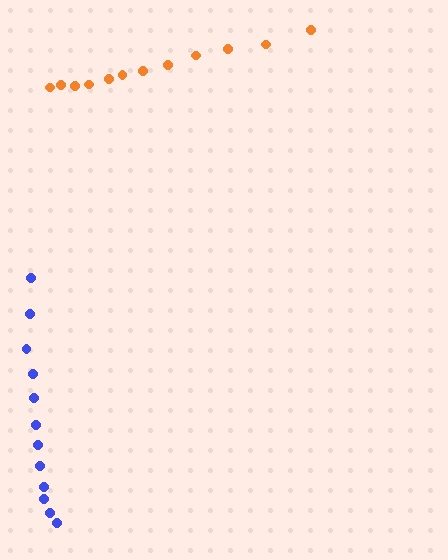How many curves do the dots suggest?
There are 2 distinct paths.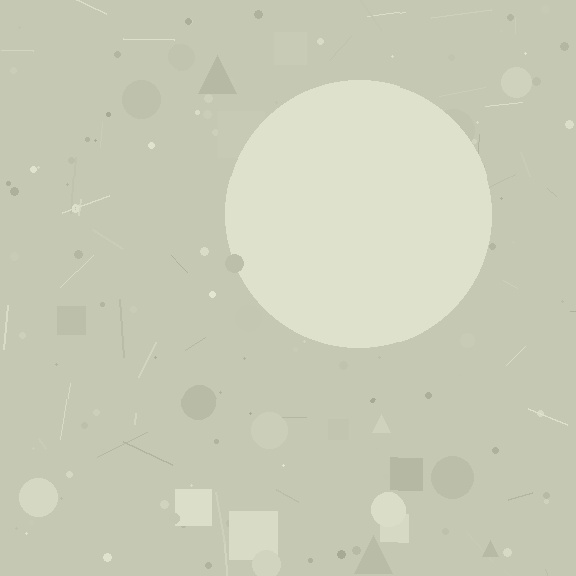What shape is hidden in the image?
A circle is hidden in the image.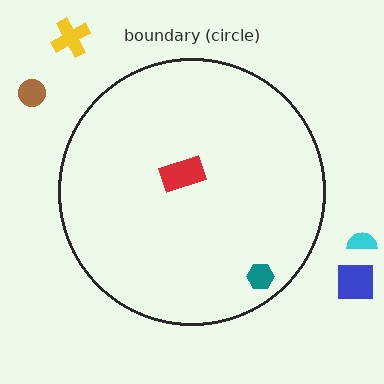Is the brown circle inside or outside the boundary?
Outside.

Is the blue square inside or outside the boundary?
Outside.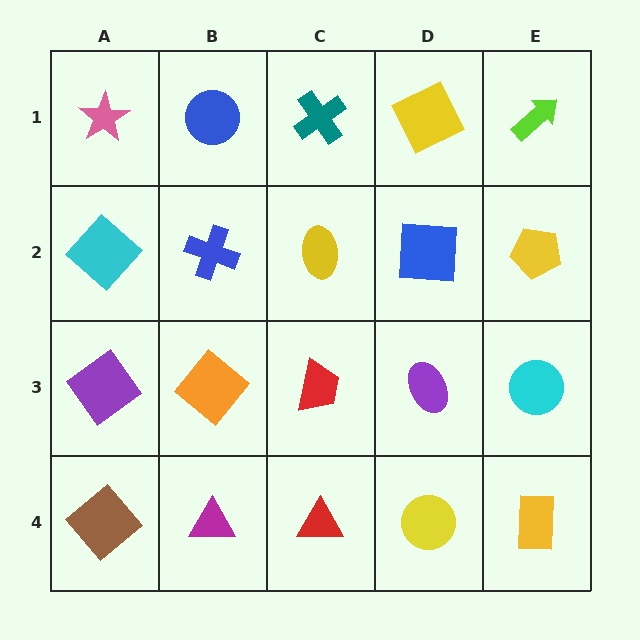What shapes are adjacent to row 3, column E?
A yellow pentagon (row 2, column E), a yellow rectangle (row 4, column E), a purple ellipse (row 3, column D).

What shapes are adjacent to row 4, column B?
An orange diamond (row 3, column B), a brown diamond (row 4, column A), a red triangle (row 4, column C).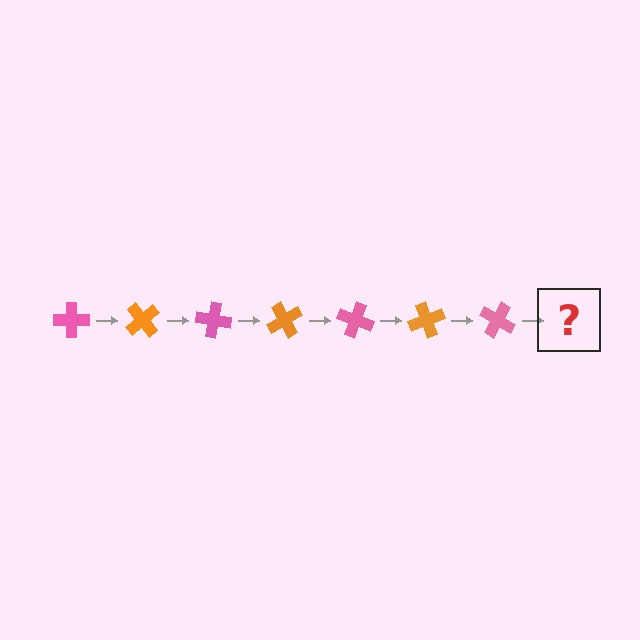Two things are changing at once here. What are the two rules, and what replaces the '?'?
The two rules are that it rotates 50 degrees each step and the color cycles through pink and orange. The '?' should be an orange cross, rotated 350 degrees from the start.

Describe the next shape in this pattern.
It should be an orange cross, rotated 350 degrees from the start.